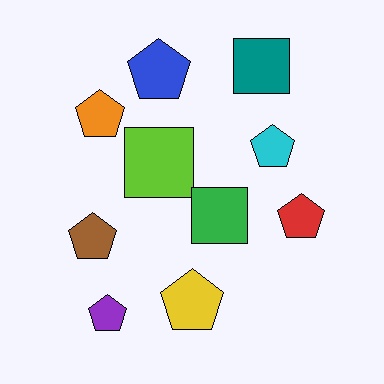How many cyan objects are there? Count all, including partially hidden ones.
There is 1 cyan object.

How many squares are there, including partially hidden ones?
There are 3 squares.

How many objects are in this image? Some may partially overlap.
There are 10 objects.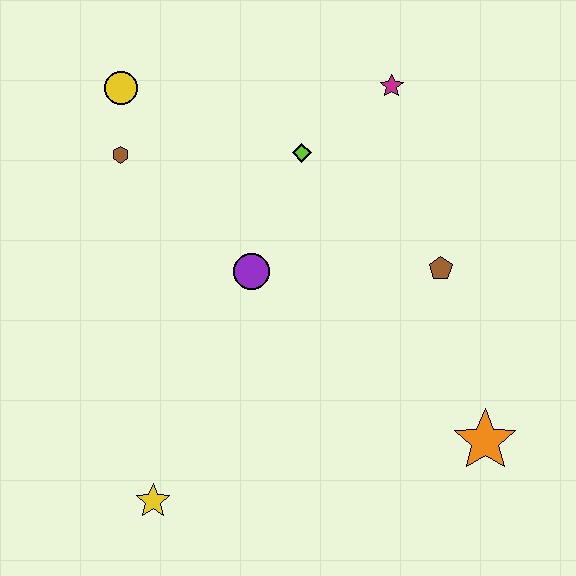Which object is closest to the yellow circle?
The brown hexagon is closest to the yellow circle.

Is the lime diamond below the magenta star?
Yes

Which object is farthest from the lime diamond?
The yellow star is farthest from the lime diamond.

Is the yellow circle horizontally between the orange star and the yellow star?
No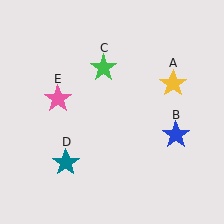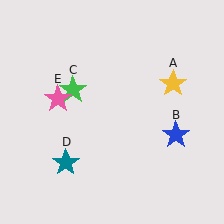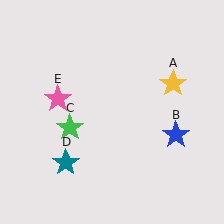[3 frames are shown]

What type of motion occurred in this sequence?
The green star (object C) rotated counterclockwise around the center of the scene.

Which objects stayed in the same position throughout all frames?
Yellow star (object A) and blue star (object B) and teal star (object D) and pink star (object E) remained stationary.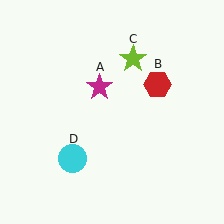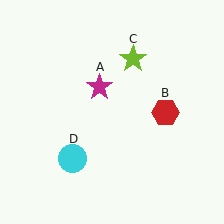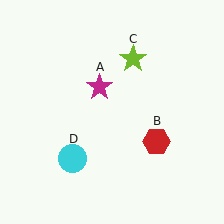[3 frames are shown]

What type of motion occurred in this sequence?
The red hexagon (object B) rotated clockwise around the center of the scene.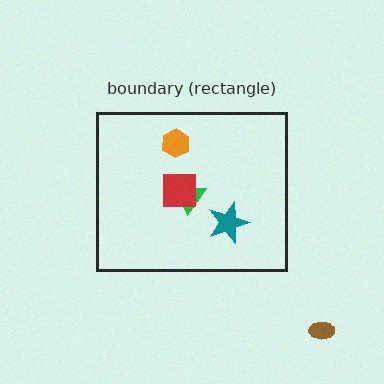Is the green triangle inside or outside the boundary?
Inside.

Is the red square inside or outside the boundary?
Inside.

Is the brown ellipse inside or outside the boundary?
Outside.